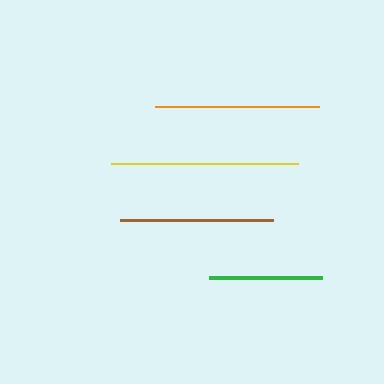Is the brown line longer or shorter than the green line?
The brown line is longer than the green line.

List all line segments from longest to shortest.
From longest to shortest: yellow, orange, brown, green.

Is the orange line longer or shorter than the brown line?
The orange line is longer than the brown line.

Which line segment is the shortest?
The green line is the shortest at approximately 113 pixels.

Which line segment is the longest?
The yellow line is the longest at approximately 187 pixels.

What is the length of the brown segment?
The brown segment is approximately 153 pixels long.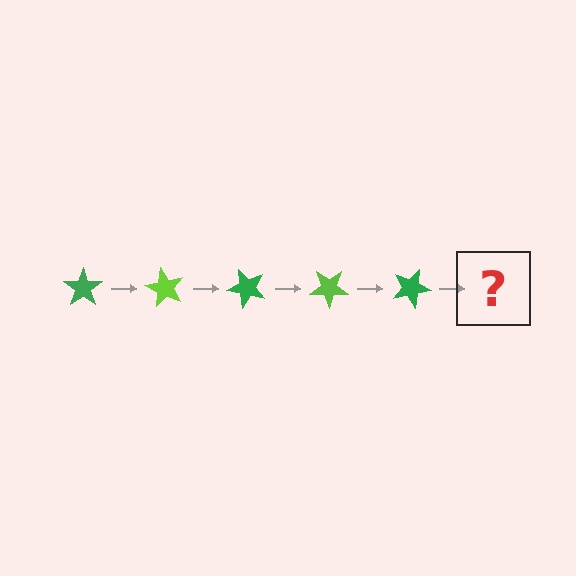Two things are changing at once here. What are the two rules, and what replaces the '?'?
The two rules are that it rotates 60 degrees each step and the color cycles through green and lime. The '?' should be a lime star, rotated 300 degrees from the start.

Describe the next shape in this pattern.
It should be a lime star, rotated 300 degrees from the start.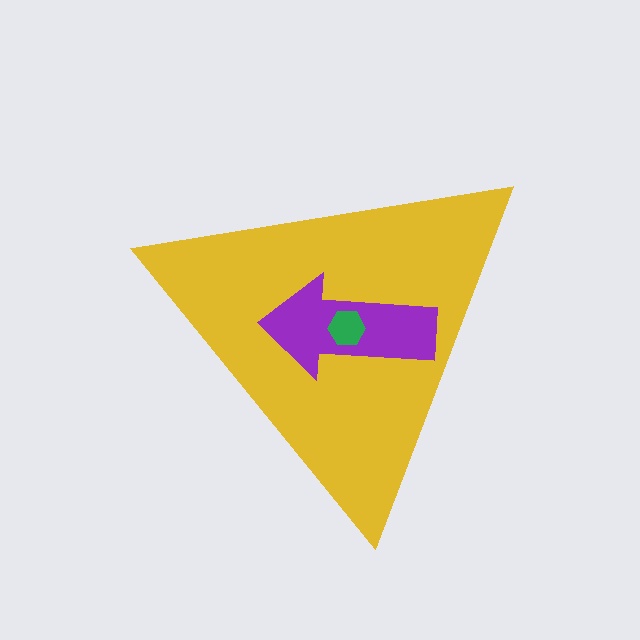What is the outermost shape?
The yellow triangle.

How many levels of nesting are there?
3.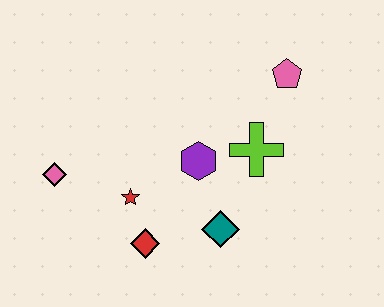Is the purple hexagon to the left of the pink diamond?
No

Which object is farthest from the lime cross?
The pink diamond is farthest from the lime cross.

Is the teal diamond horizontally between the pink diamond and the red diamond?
No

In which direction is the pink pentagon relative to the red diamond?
The pink pentagon is above the red diamond.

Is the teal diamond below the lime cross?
Yes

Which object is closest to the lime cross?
The purple hexagon is closest to the lime cross.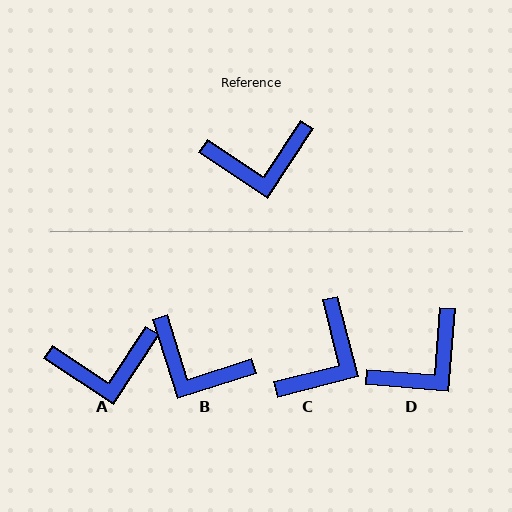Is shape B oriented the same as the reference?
No, it is off by about 39 degrees.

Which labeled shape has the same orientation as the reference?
A.